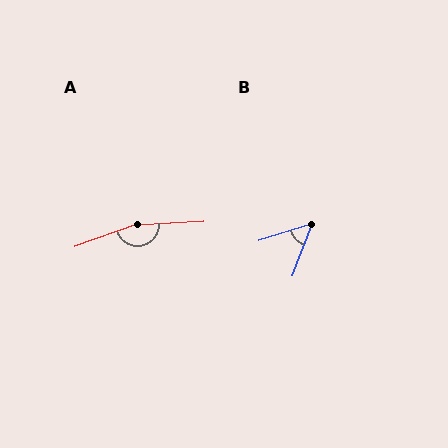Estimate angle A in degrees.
Approximately 163 degrees.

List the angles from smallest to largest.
B (52°), A (163°).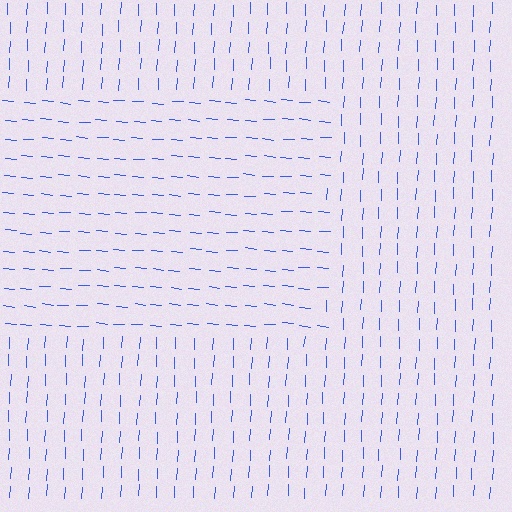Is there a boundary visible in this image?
Yes, there is a texture boundary formed by a change in line orientation.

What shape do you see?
I see a rectangle.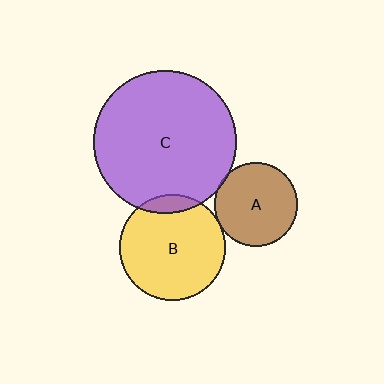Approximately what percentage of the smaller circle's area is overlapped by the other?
Approximately 10%.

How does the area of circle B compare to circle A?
Approximately 1.6 times.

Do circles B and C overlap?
Yes.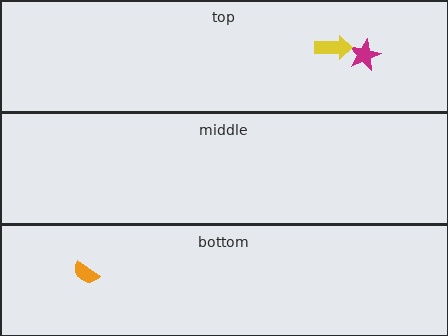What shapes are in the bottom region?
The orange semicircle.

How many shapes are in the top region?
2.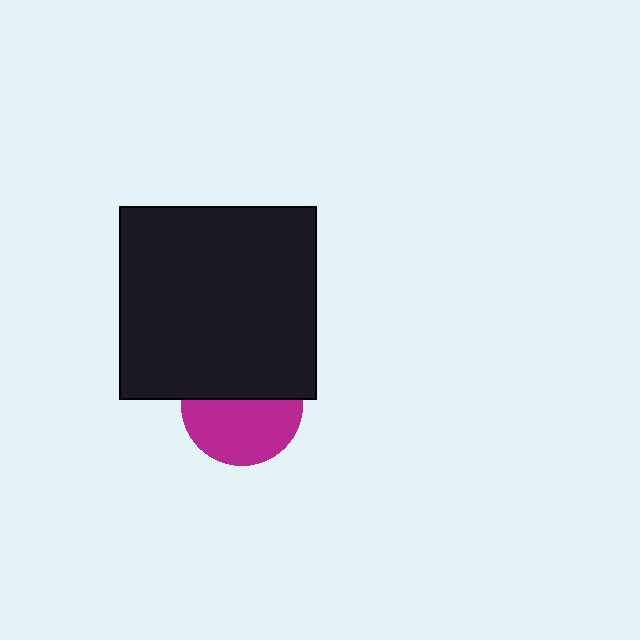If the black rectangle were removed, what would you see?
You would see the complete magenta circle.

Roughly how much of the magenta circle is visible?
About half of it is visible (roughly 56%).